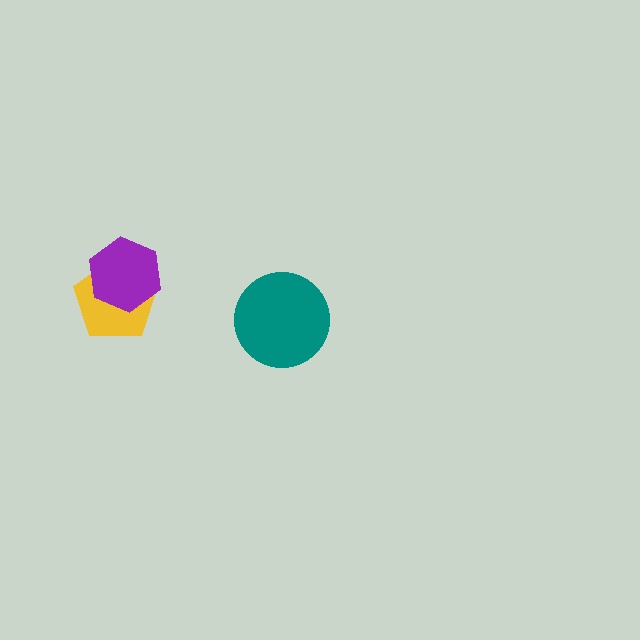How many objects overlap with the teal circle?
0 objects overlap with the teal circle.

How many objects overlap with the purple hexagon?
1 object overlaps with the purple hexagon.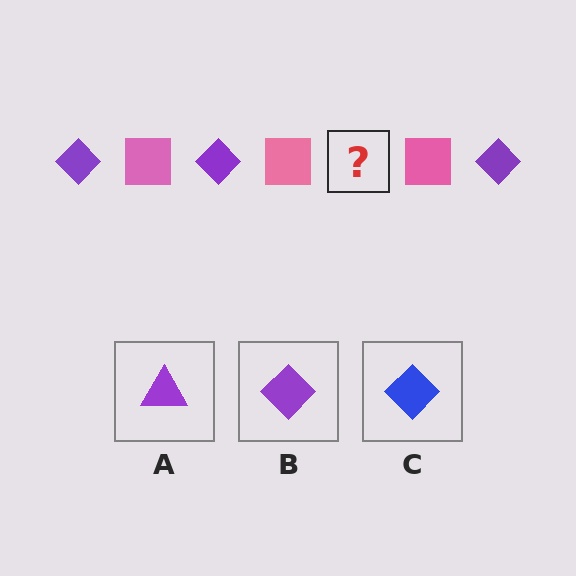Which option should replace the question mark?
Option B.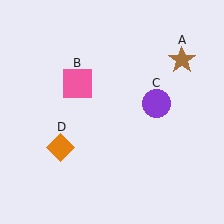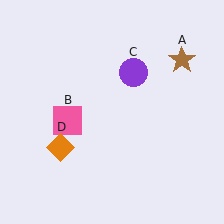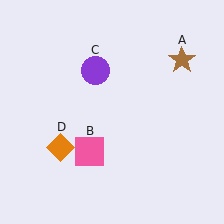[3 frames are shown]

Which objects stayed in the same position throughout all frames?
Brown star (object A) and orange diamond (object D) remained stationary.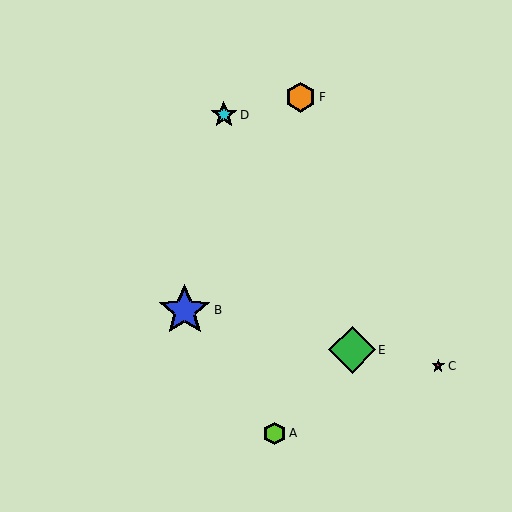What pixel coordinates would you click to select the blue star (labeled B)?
Click at (185, 310) to select the blue star B.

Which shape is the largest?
The blue star (labeled B) is the largest.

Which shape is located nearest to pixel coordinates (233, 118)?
The cyan star (labeled D) at (224, 115) is nearest to that location.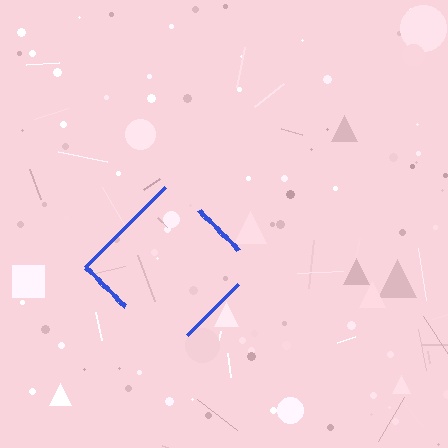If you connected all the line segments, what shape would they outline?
They would outline a diamond.